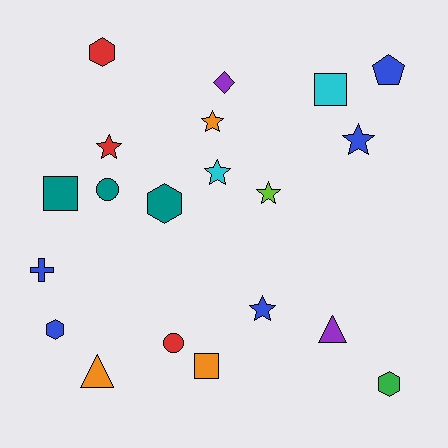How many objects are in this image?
There are 20 objects.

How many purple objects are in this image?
There are 2 purple objects.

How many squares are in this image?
There are 3 squares.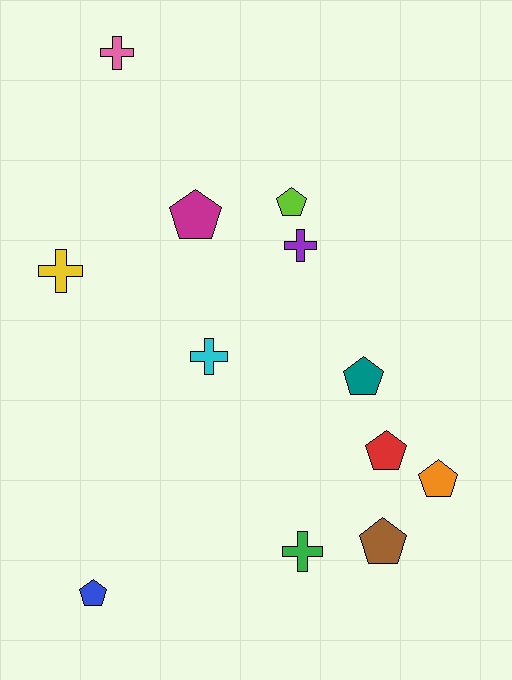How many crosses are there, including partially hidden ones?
There are 5 crosses.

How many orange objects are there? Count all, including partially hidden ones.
There is 1 orange object.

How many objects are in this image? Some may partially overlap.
There are 12 objects.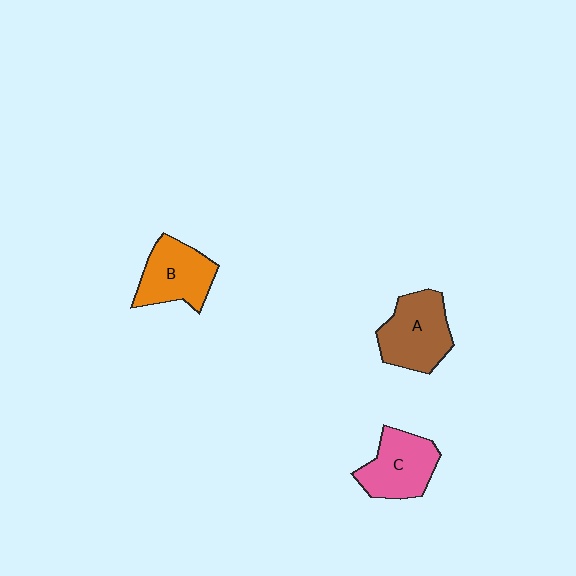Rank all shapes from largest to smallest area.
From largest to smallest: A (brown), C (pink), B (orange).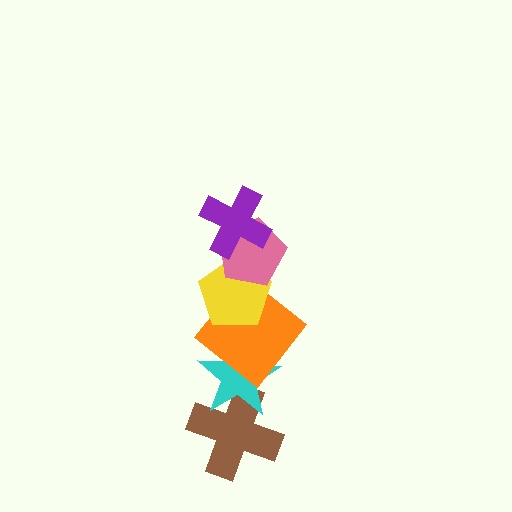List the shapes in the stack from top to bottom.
From top to bottom: the purple cross, the pink pentagon, the yellow pentagon, the orange diamond, the cyan star, the brown cross.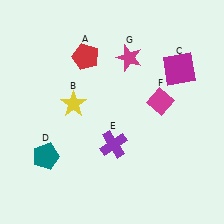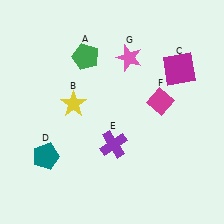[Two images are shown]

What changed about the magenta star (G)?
In Image 1, G is magenta. In Image 2, it changed to pink.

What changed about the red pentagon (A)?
In Image 1, A is red. In Image 2, it changed to green.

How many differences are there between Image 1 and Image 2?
There are 2 differences between the two images.